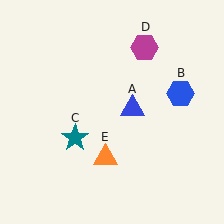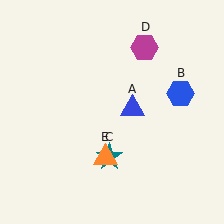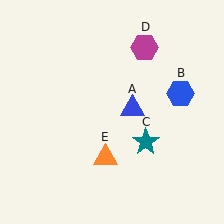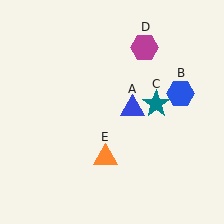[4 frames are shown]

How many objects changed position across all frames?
1 object changed position: teal star (object C).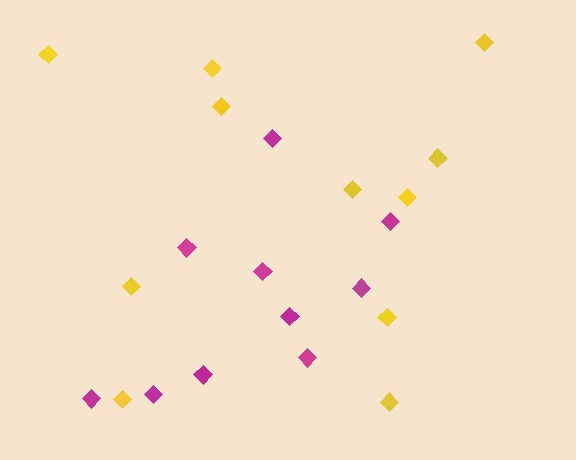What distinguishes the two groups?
There are 2 groups: one group of magenta diamonds (10) and one group of yellow diamonds (11).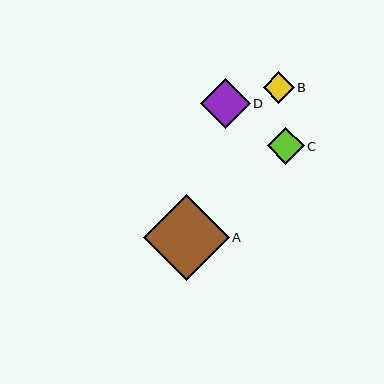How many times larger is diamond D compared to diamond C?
Diamond D is approximately 1.3 times the size of diamond C.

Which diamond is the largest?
Diamond A is the largest with a size of approximately 86 pixels.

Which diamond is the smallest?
Diamond B is the smallest with a size of approximately 31 pixels.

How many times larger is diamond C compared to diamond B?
Diamond C is approximately 1.2 times the size of diamond B.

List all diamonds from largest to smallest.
From largest to smallest: A, D, C, B.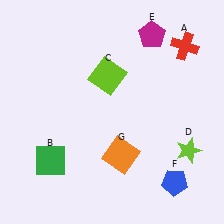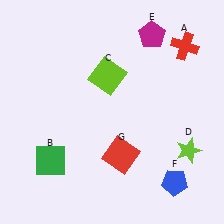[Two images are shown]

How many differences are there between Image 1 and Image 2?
There is 1 difference between the two images.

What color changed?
The square (G) changed from orange in Image 1 to red in Image 2.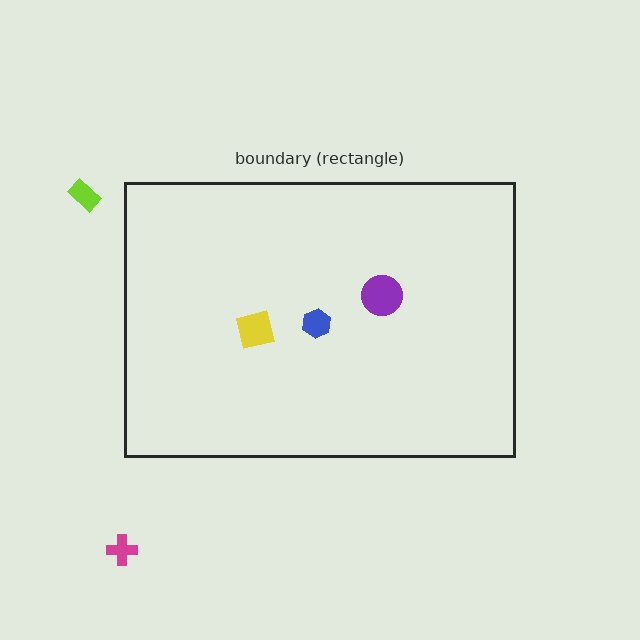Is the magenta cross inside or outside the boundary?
Outside.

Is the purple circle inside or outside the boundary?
Inside.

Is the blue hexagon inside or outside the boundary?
Inside.